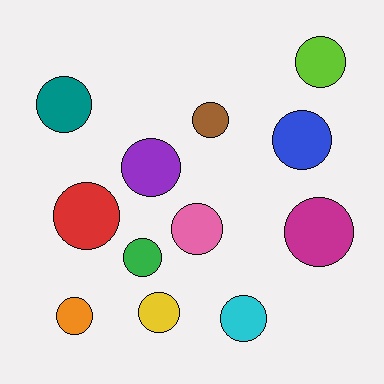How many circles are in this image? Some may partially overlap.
There are 12 circles.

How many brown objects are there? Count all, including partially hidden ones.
There is 1 brown object.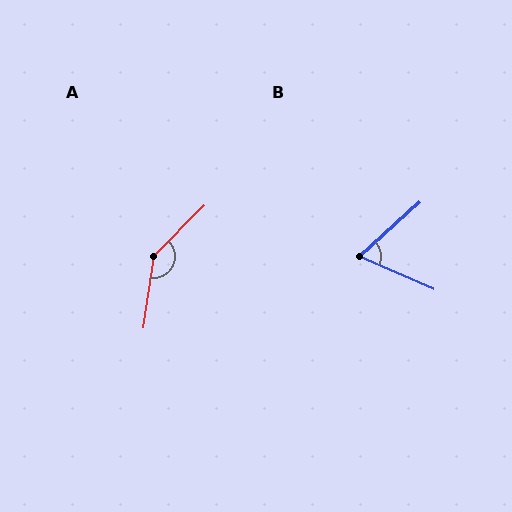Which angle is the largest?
A, at approximately 143 degrees.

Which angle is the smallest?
B, at approximately 66 degrees.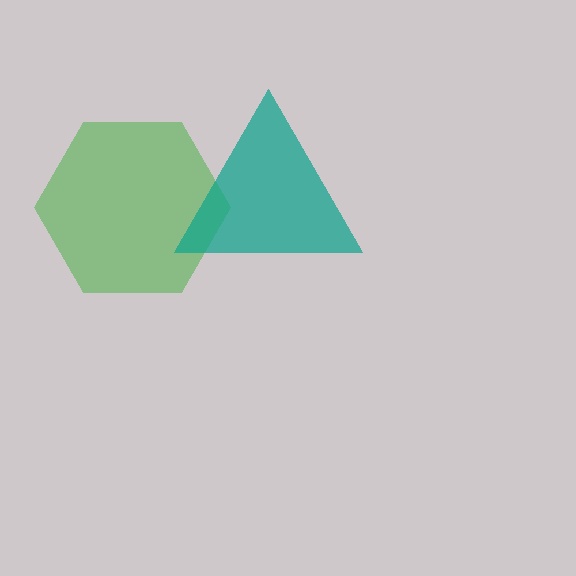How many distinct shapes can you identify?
There are 2 distinct shapes: a green hexagon, a teal triangle.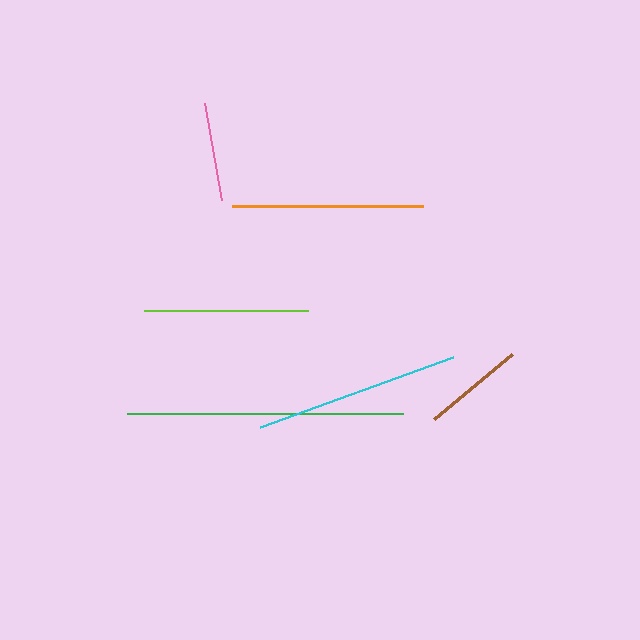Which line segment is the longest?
The green line is the longest at approximately 276 pixels.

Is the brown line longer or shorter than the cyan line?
The cyan line is longer than the brown line.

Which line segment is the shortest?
The pink line is the shortest at approximately 99 pixels.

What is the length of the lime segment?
The lime segment is approximately 165 pixels long.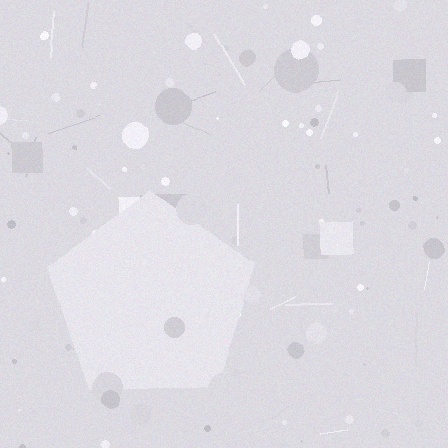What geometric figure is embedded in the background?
A pentagon is embedded in the background.